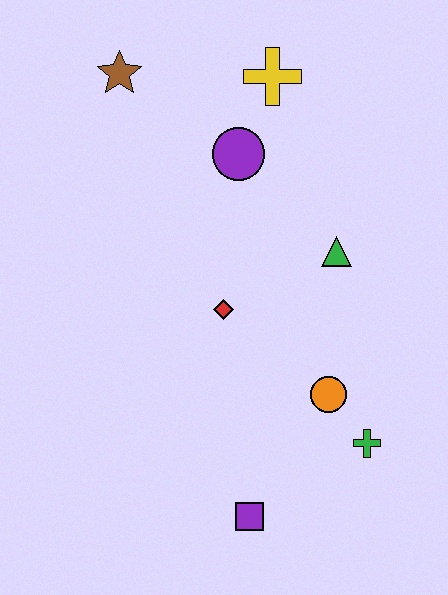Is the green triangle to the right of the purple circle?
Yes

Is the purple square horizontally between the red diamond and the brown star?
No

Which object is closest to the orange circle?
The green cross is closest to the orange circle.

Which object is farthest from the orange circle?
The brown star is farthest from the orange circle.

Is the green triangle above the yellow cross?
No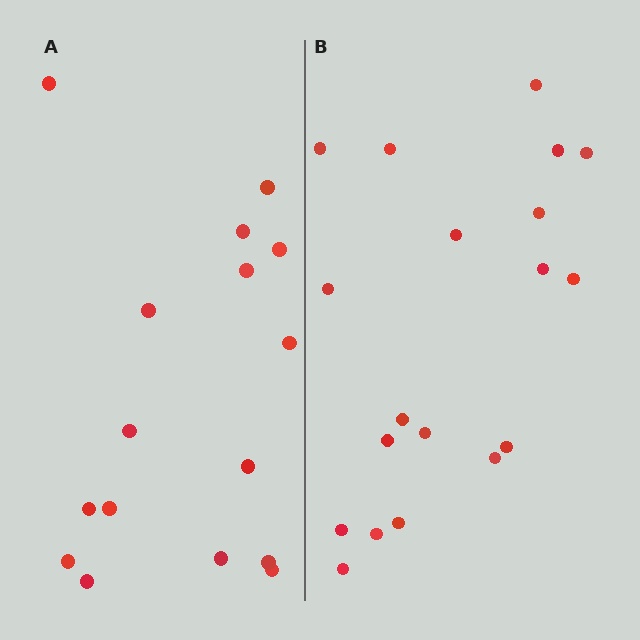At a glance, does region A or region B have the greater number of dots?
Region B (the right region) has more dots.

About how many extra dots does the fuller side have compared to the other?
Region B has just a few more — roughly 2 or 3 more dots than region A.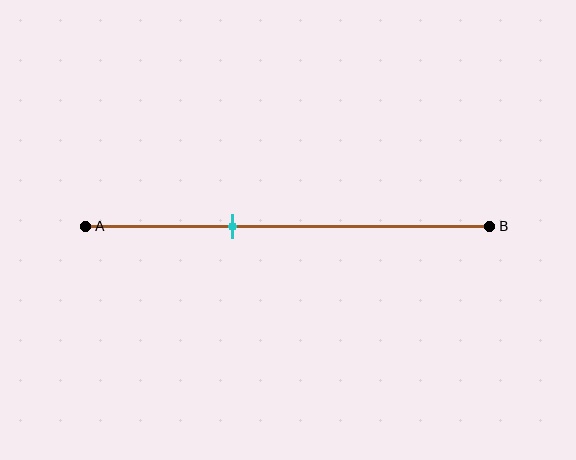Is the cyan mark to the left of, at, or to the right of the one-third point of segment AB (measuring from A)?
The cyan mark is approximately at the one-third point of segment AB.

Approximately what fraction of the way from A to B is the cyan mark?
The cyan mark is approximately 35% of the way from A to B.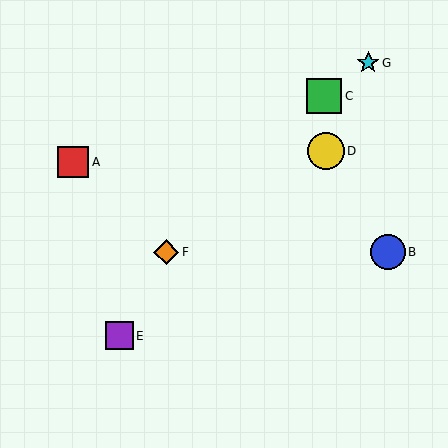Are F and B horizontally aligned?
Yes, both are at y≈252.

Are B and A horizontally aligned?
No, B is at y≈252 and A is at y≈162.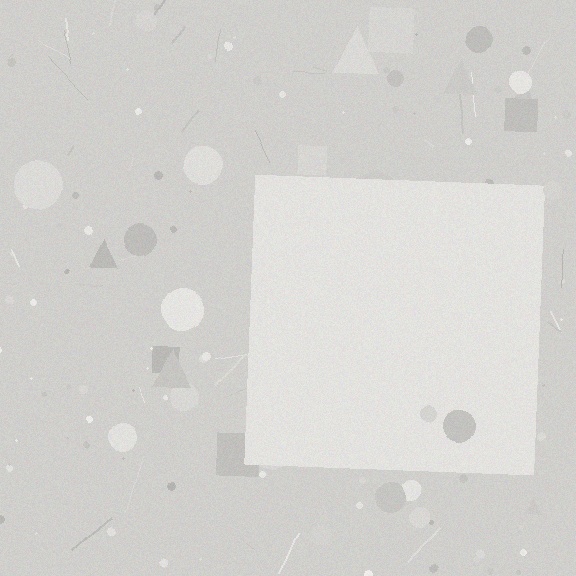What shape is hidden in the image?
A square is hidden in the image.